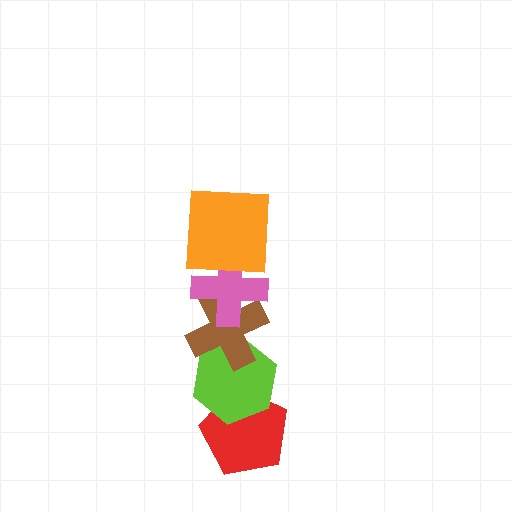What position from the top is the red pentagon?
The red pentagon is 5th from the top.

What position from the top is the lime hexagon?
The lime hexagon is 4th from the top.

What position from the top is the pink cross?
The pink cross is 2nd from the top.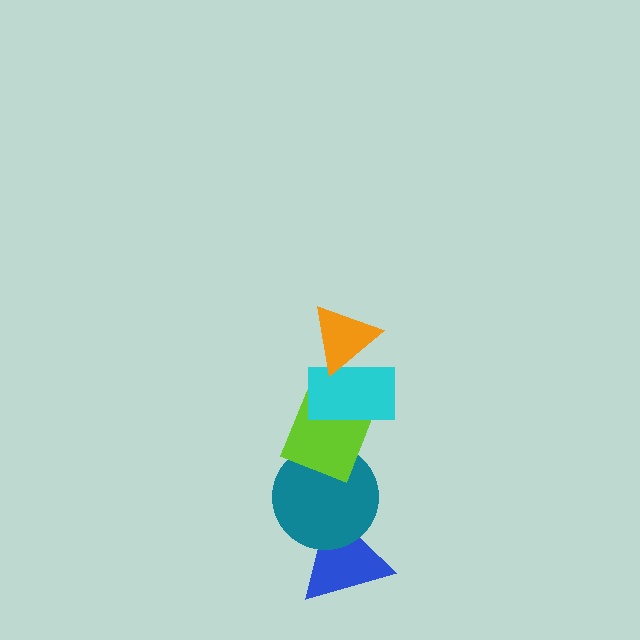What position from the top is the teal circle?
The teal circle is 4th from the top.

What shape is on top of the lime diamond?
The cyan rectangle is on top of the lime diamond.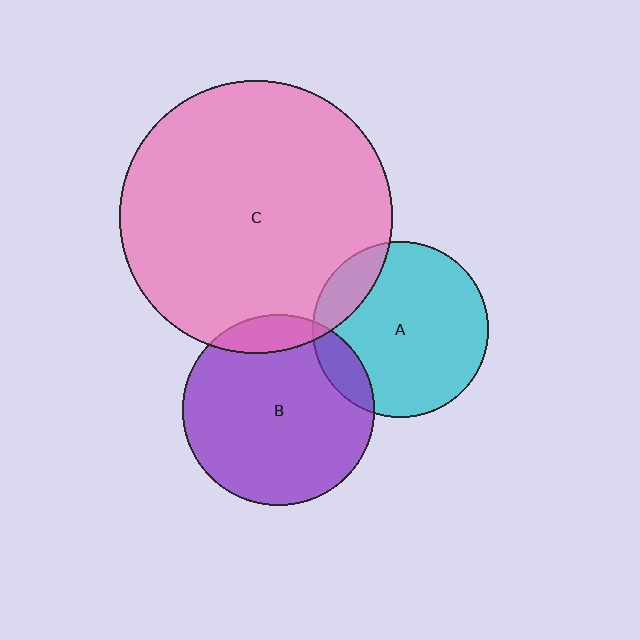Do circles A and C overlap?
Yes.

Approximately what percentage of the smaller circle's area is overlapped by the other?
Approximately 15%.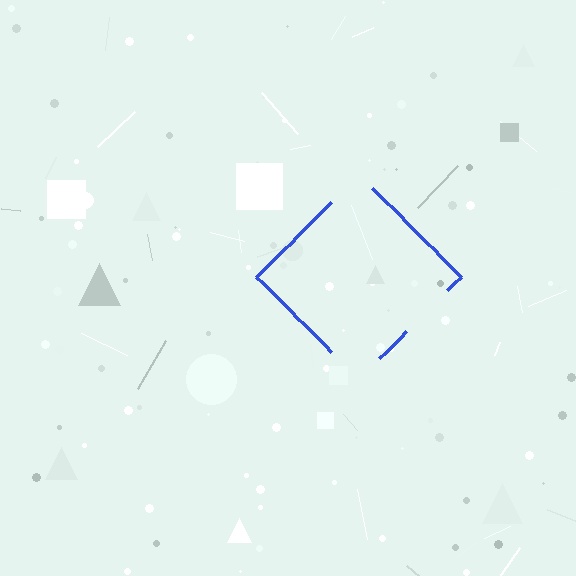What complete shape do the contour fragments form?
The contour fragments form a diamond.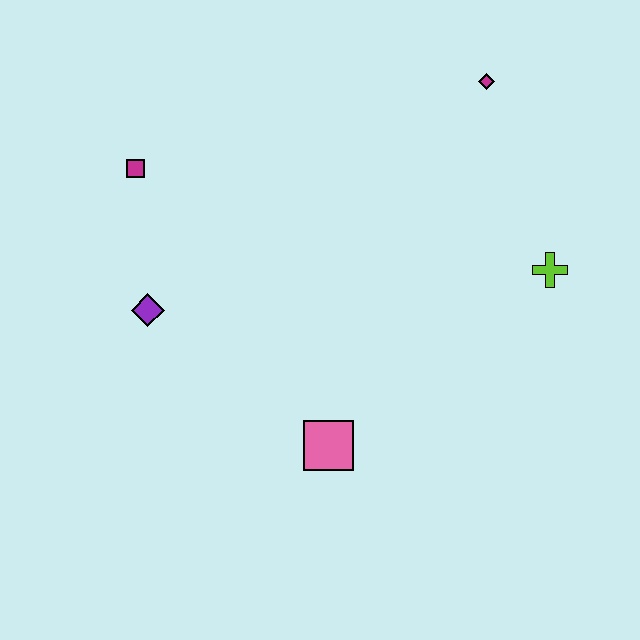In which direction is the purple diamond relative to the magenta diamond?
The purple diamond is to the left of the magenta diamond.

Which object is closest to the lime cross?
The magenta diamond is closest to the lime cross.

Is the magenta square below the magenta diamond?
Yes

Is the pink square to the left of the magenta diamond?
Yes